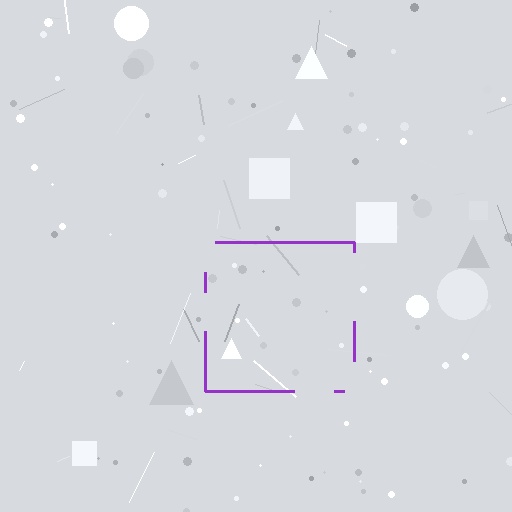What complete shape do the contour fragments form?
The contour fragments form a square.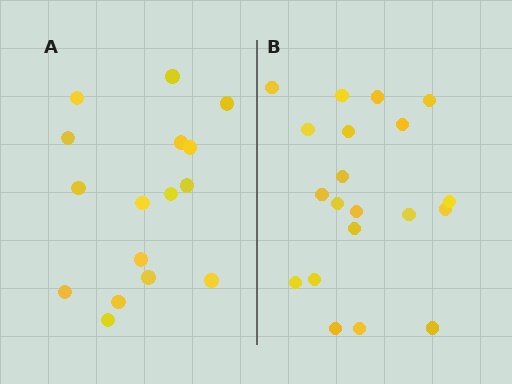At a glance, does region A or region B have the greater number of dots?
Region B (the right region) has more dots.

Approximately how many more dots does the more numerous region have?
Region B has about 4 more dots than region A.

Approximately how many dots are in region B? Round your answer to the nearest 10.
About 20 dots.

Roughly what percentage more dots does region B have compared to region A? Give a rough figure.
About 25% more.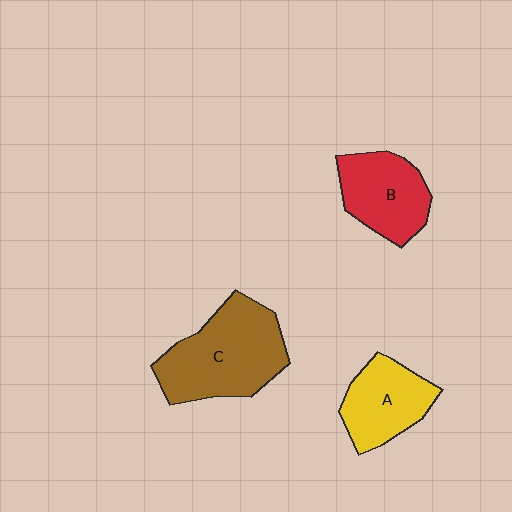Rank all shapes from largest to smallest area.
From largest to smallest: C (brown), B (red), A (yellow).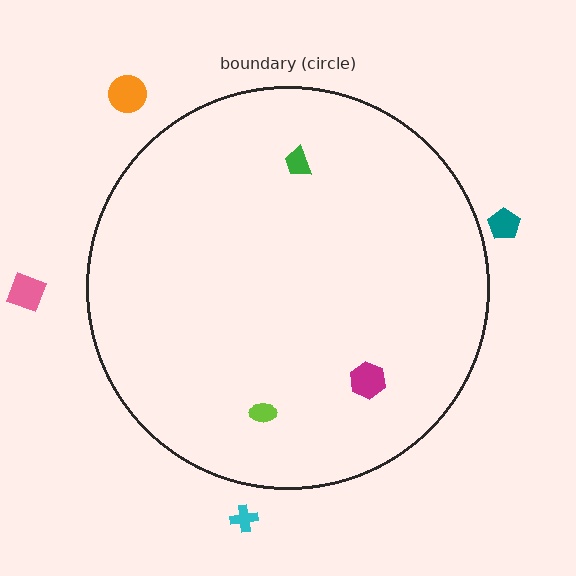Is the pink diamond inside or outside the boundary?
Outside.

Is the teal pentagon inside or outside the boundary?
Outside.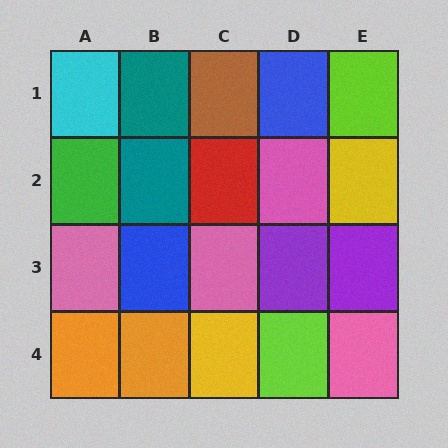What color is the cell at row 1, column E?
Lime.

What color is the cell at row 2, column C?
Red.